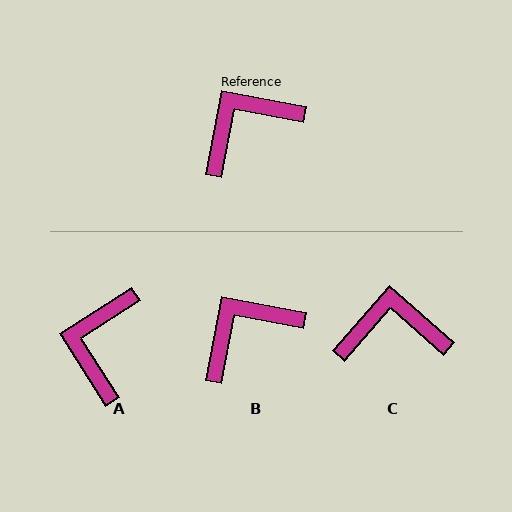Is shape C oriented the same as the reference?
No, it is off by about 30 degrees.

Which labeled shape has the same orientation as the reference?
B.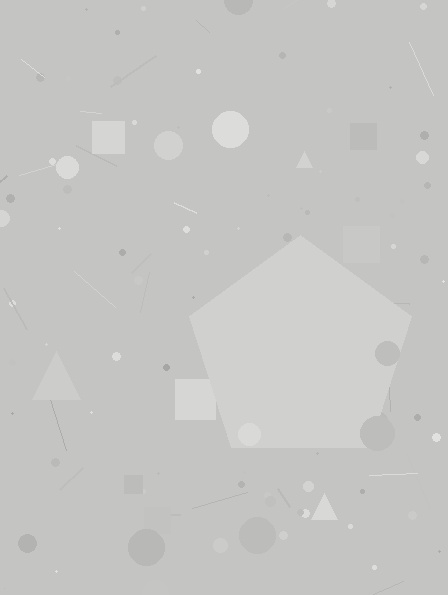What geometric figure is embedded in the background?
A pentagon is embedded in the background.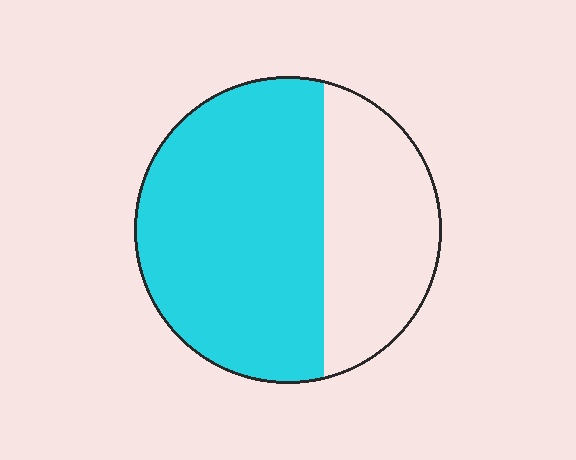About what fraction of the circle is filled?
About two thirds (2/3).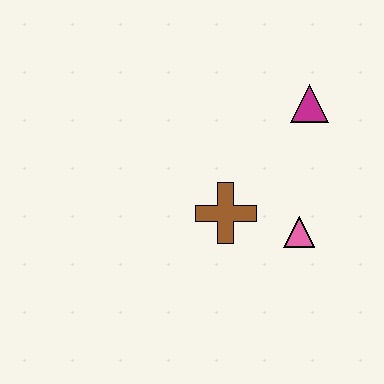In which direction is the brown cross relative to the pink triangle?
The brown cross is to the left of the pink triangle.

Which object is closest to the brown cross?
The pink triangle is closest to the brown cross.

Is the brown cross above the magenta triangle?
No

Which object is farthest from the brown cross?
The magenta triangle is farthest from the brown cross.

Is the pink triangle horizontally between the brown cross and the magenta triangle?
Yes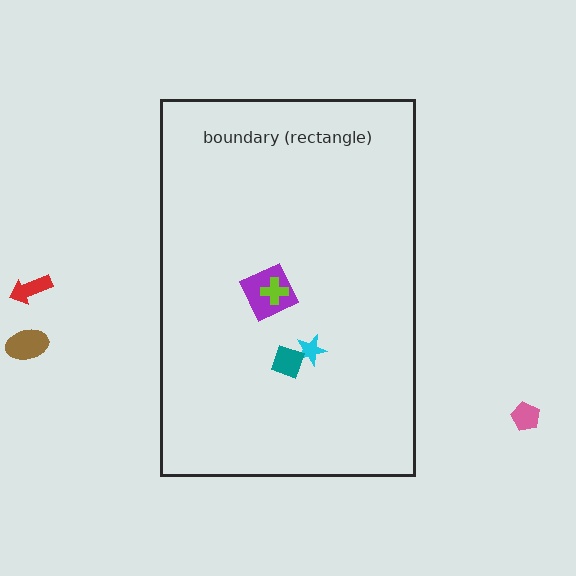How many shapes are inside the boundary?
4 inside, 3 outside.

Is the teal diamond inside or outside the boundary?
Inside.